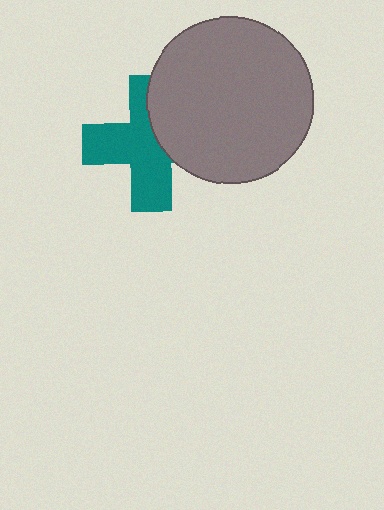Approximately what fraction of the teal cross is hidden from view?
Roughly 37% of the teal cross is hidden behind the gray circle.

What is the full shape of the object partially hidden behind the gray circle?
The partially hidden object is a teal cross.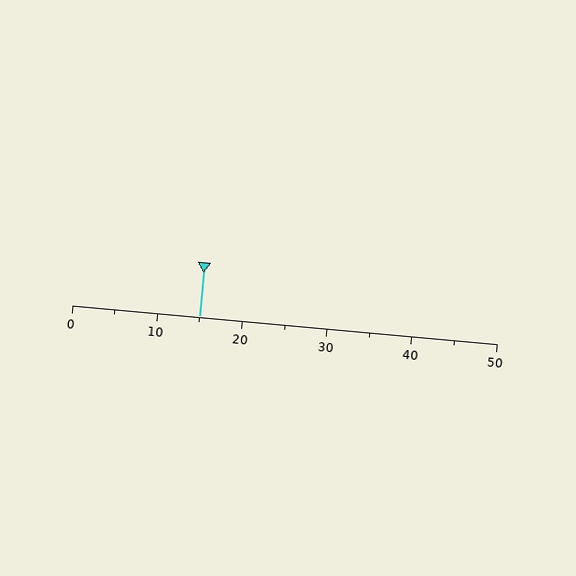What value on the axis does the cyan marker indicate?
The marker indicates approximately 15.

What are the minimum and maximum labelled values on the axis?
The axis runs from 0 to 50.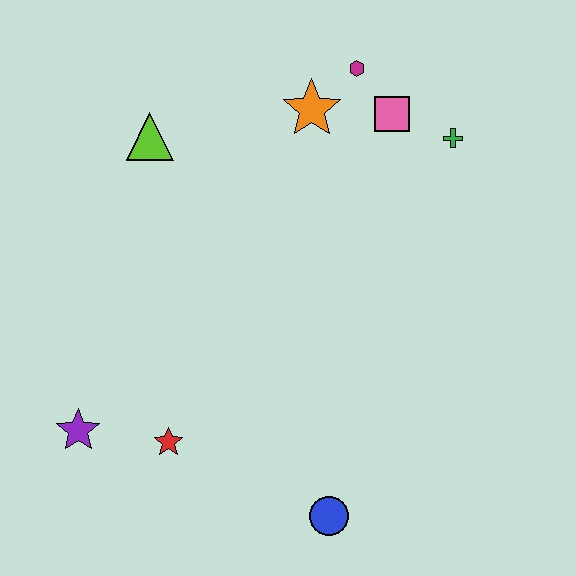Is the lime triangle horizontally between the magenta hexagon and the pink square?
No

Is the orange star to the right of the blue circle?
No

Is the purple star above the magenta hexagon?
No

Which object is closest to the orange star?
The magenta hexagon is closest to the orange star.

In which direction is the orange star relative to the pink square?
The orange star is to the left of the pink square.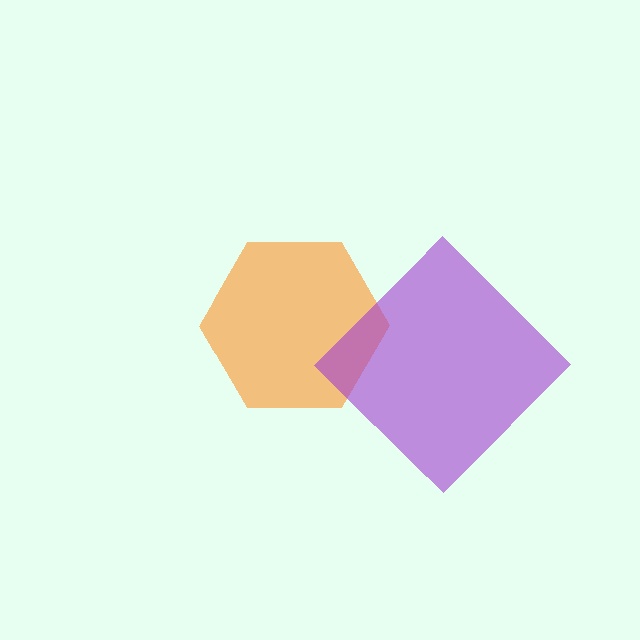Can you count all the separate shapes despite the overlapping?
Yes, there are 2 separate shapes.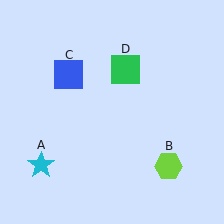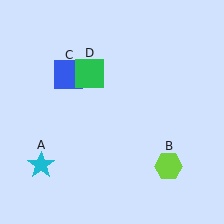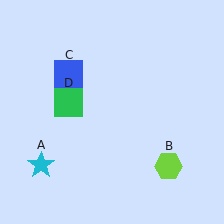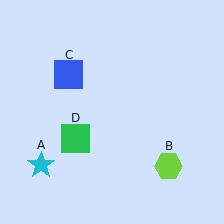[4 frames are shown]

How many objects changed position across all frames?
1 object changed position: green square (object D).